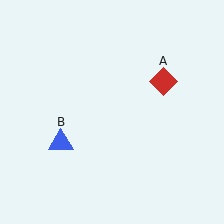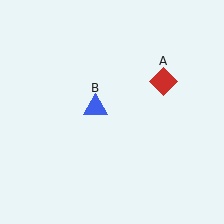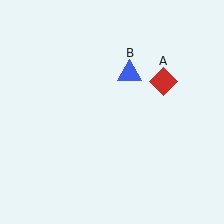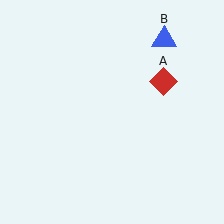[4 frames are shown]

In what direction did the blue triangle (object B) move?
The blue triangle (object B) moved up and to the right.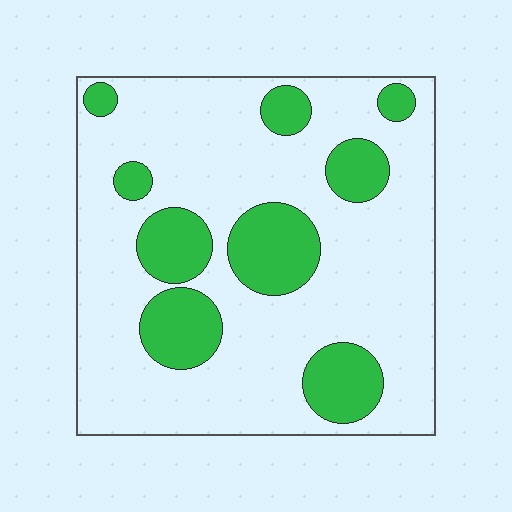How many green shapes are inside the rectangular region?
9.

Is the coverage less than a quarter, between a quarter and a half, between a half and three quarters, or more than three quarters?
Less than a quarter.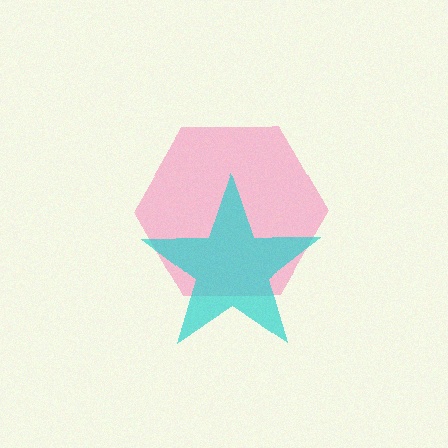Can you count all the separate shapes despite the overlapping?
Yes, there are 2 separate shapes.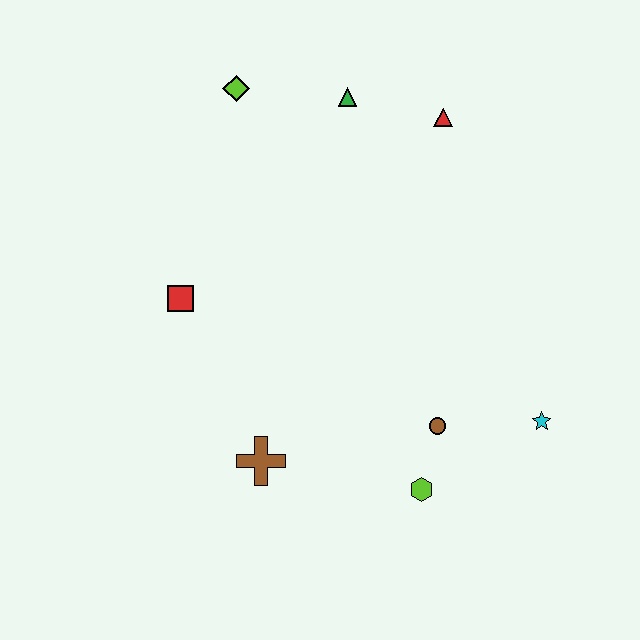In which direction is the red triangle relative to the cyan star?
The red triangle is above the cyan star.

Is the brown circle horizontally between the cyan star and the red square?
Yes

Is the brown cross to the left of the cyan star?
Yes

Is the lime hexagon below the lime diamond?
Yes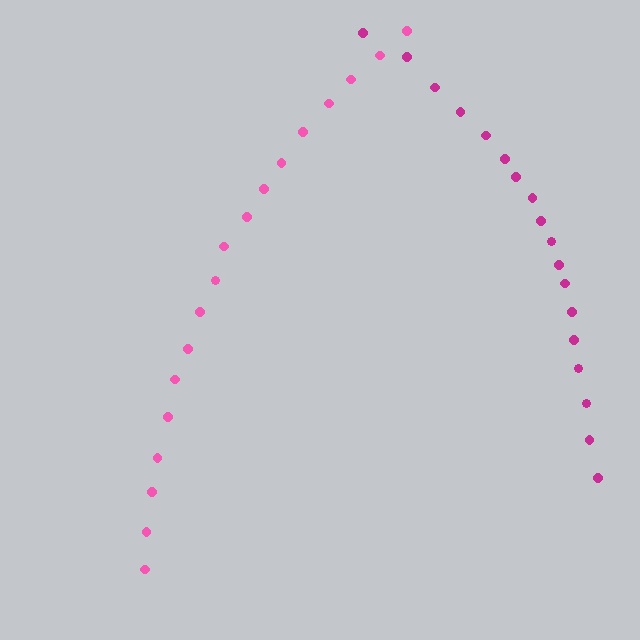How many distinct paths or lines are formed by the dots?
There are 2 distinct paths.